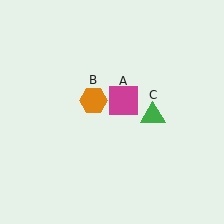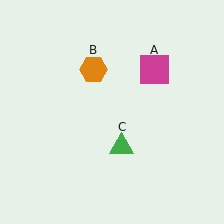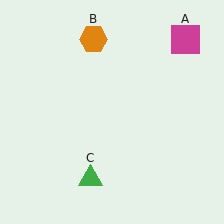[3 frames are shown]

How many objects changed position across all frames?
3 objects changed position: magenta square (object A), orange hexagon (object B), green triangle (object C).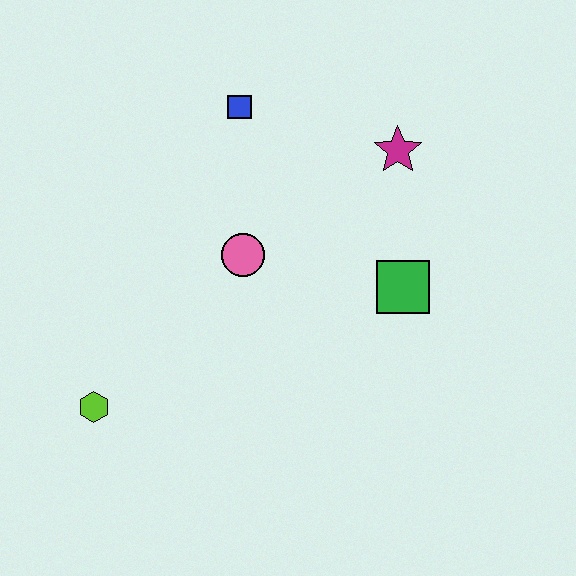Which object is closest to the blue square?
The pink circle is closest to the blue square.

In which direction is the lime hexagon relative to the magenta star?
The lime hexagon is to the left of the magenta star.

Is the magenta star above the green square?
Yes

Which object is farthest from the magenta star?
The lime hexagon is farthest from the magenta star.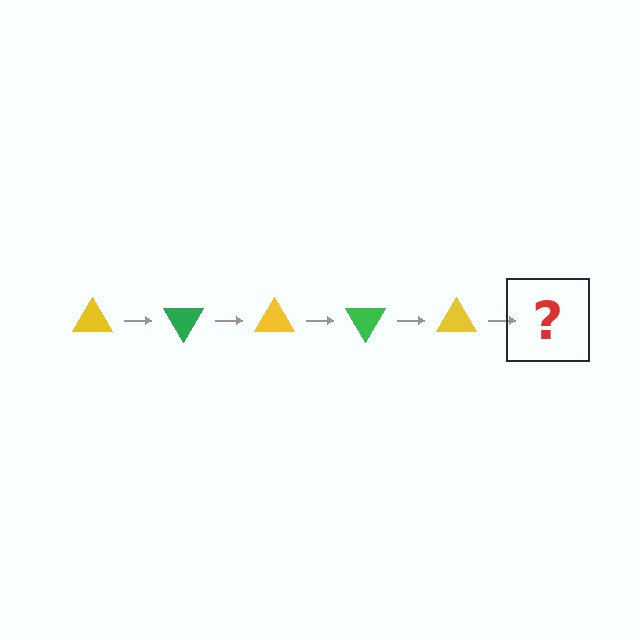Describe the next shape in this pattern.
It should be a green triangle, rotated 300 degrees from the start.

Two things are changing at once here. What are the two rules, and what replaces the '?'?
The two rules are that it rotates 60 degrees each step and the color cycles through yellow and green. The '?' should be a green triangle, rotated 300 degrees from the start.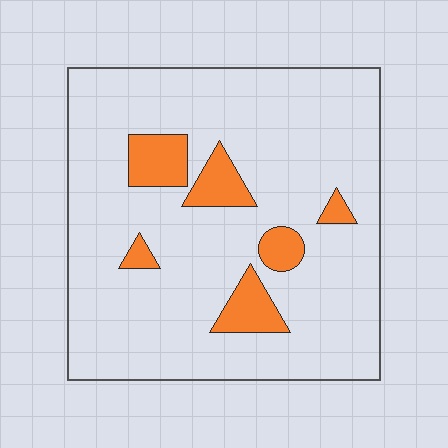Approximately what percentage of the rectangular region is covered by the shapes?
Approximately 10%.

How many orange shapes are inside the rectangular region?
6.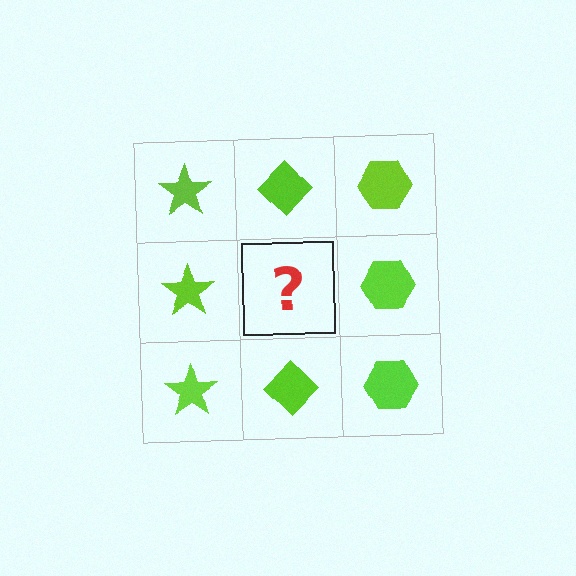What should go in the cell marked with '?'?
The missing cell should contain a lime diamond.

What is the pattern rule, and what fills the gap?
The rule is that each column has a consistent shape. The gap should be filled with a lime diamond.